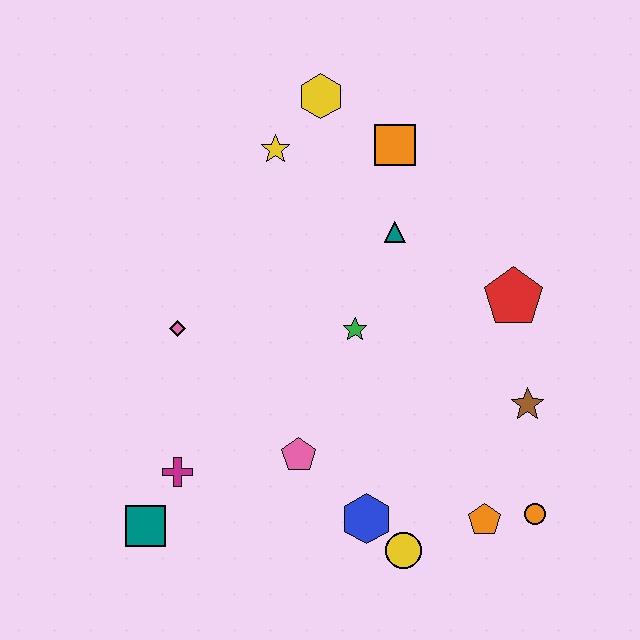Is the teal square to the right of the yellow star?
No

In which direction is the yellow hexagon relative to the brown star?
The yellow hexagon is above the brown star.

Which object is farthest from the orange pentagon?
The yellow hexagon is farthest from the orange pentagon.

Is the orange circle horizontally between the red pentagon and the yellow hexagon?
No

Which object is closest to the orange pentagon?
The orange circle is closest to the orange pentagon.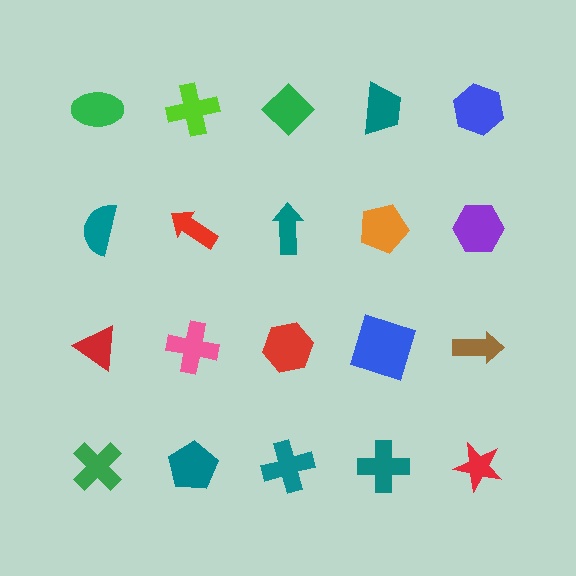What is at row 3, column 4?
A blue square.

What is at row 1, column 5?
A blue hexagon.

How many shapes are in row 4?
5 shapes.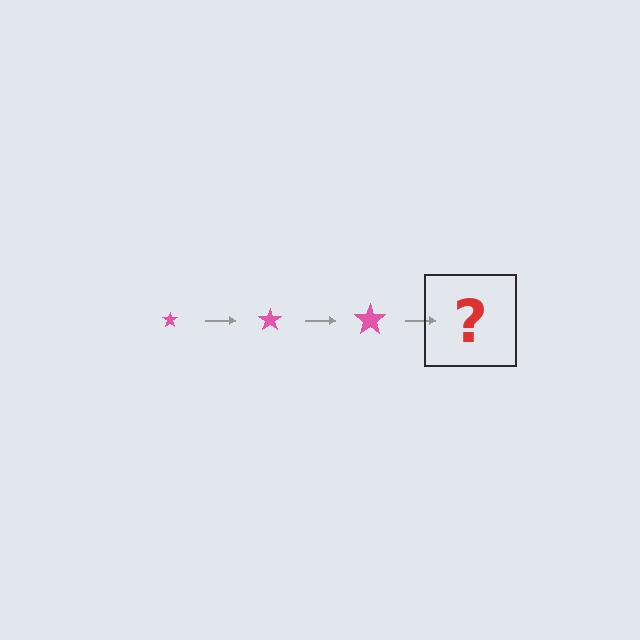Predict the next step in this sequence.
The next step is a pink star, larger than the previous one.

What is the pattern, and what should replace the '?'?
The pattern is that the star gets progressively larger each step. The '?' should be a pink star, larger than the previous one.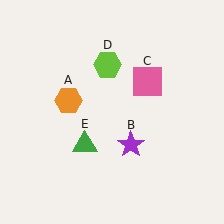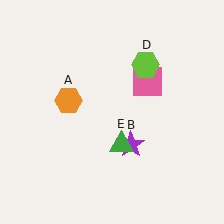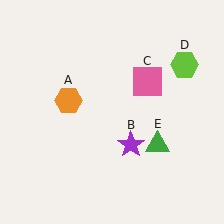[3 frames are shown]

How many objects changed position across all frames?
2 objects changed position: lime hexagon (object D), green triangle (object E).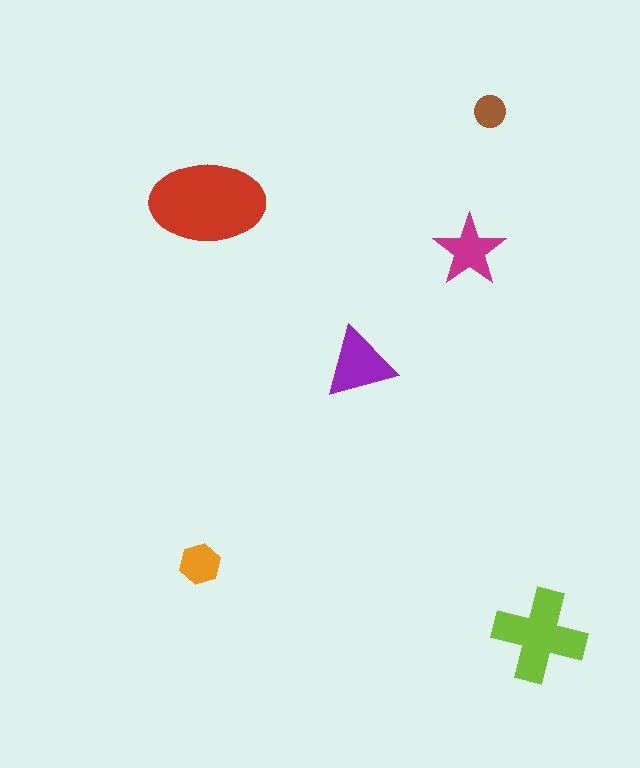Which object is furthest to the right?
The lime cross is rightmost.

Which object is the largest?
The red ellipse.